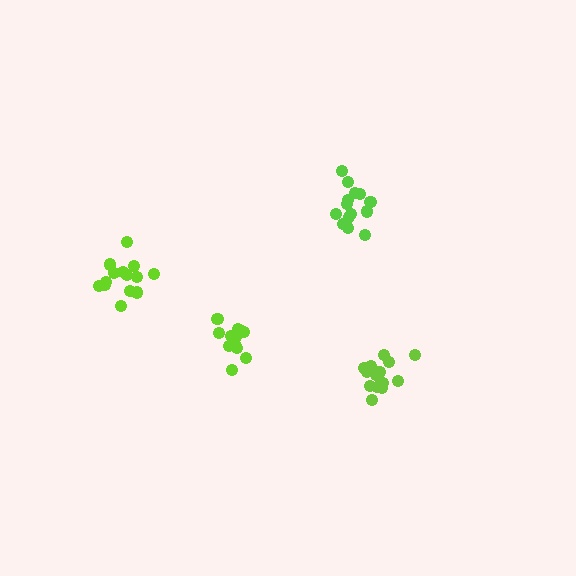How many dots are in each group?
Group 1: 15 dots, Group 2: 14 dots, Group 3: 12 dots, Group 4: 14 dots (55 total).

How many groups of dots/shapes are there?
There are 4 groups.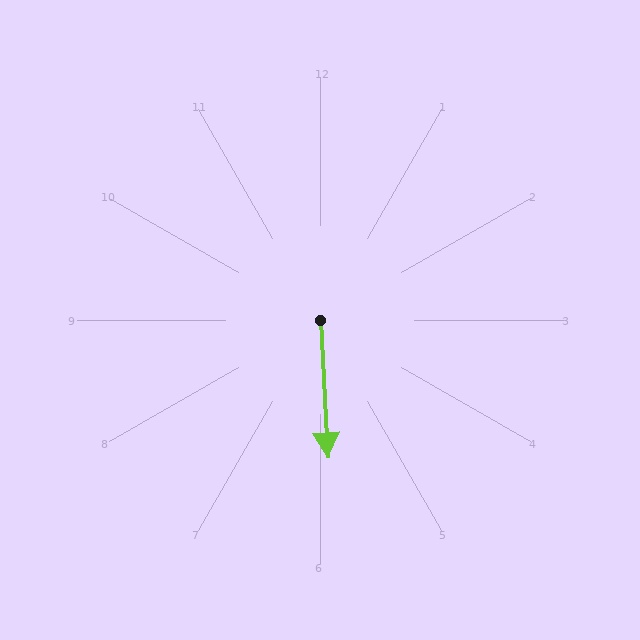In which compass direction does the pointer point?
South.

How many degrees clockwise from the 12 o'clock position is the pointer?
Approximately 177 degrees.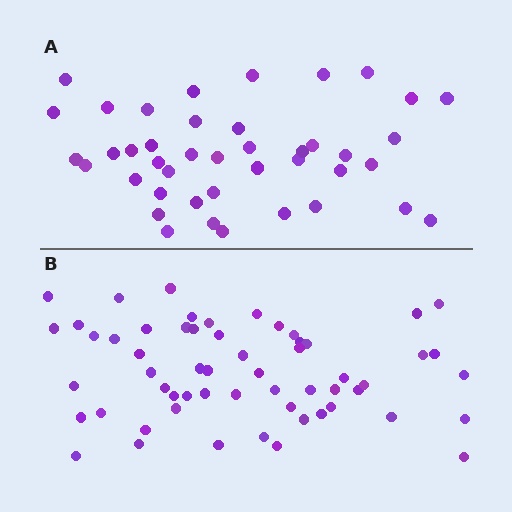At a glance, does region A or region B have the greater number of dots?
Region B (the bottom region) has more dots.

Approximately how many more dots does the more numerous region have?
Region B has approximately 15 more dots than region A.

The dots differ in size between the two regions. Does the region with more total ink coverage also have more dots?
No. Region A has more total ink coverage because its dots are larger, but region B actually contains more individual dots. Total area can be misleading — the number of items is what matters here.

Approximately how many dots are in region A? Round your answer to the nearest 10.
About 40 dots. (The exact count is 42, which rounds to 40.)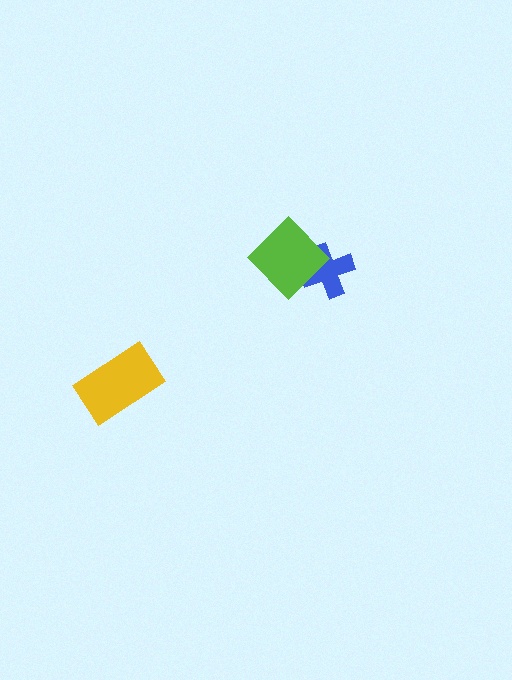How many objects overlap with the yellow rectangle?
0 objects overlap with the yellow rectangle.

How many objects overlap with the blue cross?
1 object overlaps with the blue cross.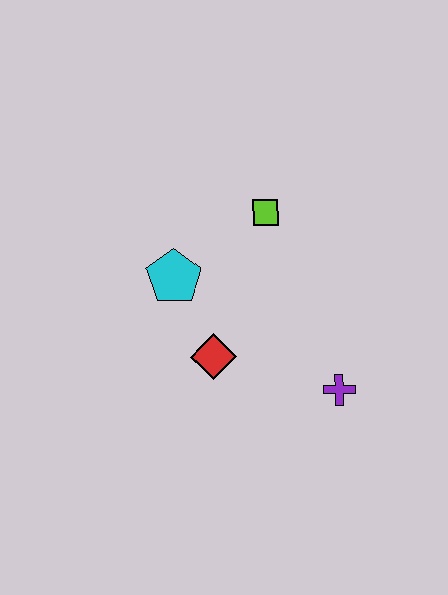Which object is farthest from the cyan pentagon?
The purple cross is farthest from the cyan pentagon.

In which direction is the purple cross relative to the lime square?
The purple cross is below the lime square.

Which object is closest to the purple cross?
The red diamond is closest to the purple cross.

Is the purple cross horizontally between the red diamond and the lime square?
No